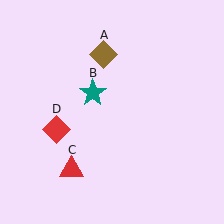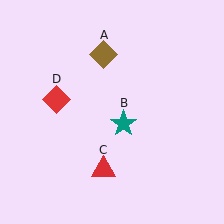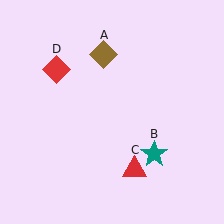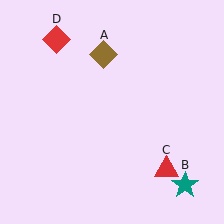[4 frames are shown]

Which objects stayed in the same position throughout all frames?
Brown diamond (object A) remained stationary.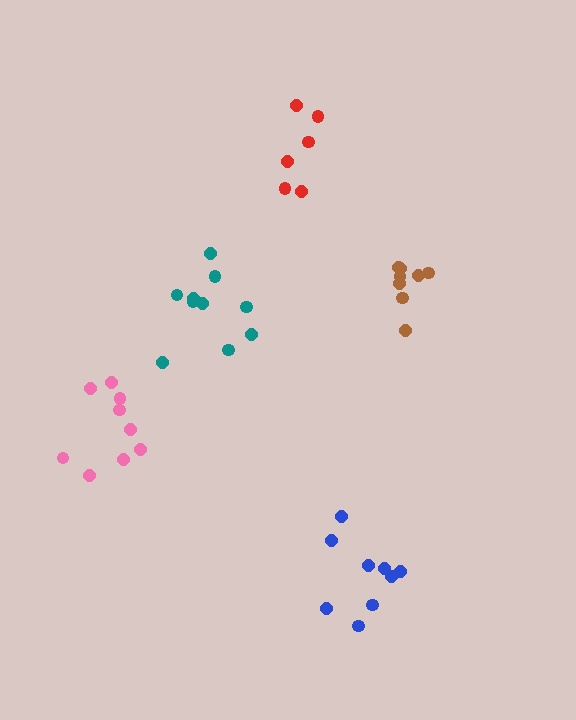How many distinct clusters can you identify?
There are 5 distinct clusters.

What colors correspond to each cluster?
The clusters are colored: teal, blue, red, pink, brown.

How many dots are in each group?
Group 1: 10 dots, Group 2: 9 dots, Group 3: 6 dots, Group 4: 9 dots, Group 5: 8 dots (42 total).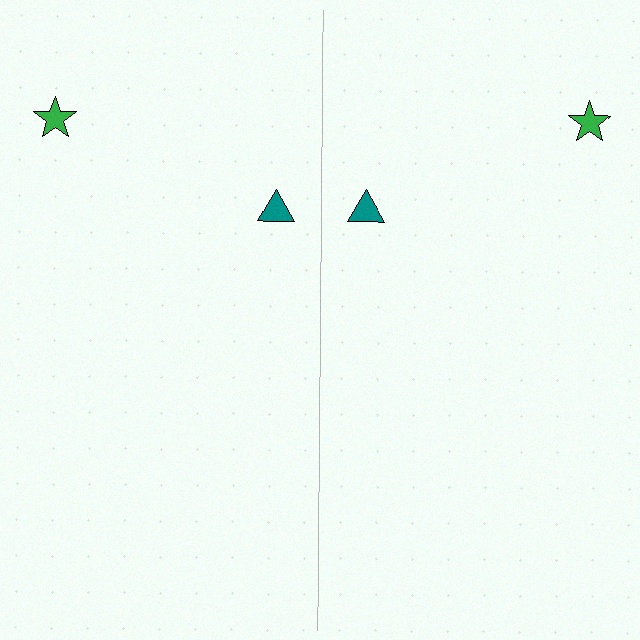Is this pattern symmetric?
Yes, this pattern has bilateral (reflection) symmetry.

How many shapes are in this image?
There are 4 shapes in this image.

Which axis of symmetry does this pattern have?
The pattern has a vertical axis of symmetry running through the center of the image.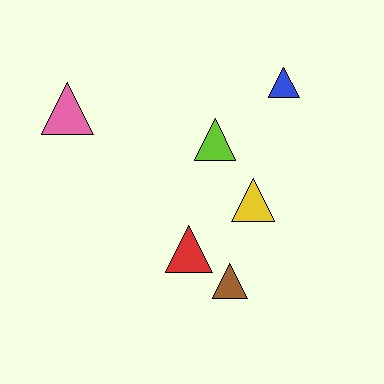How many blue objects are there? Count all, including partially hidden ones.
There is 1 blue object.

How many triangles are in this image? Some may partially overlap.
There are 6 triangles.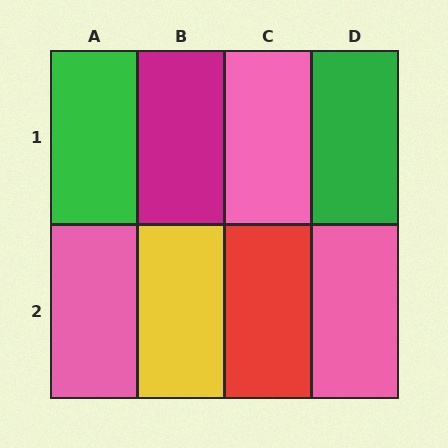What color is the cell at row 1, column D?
Green.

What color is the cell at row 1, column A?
Green.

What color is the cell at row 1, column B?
Magenta.